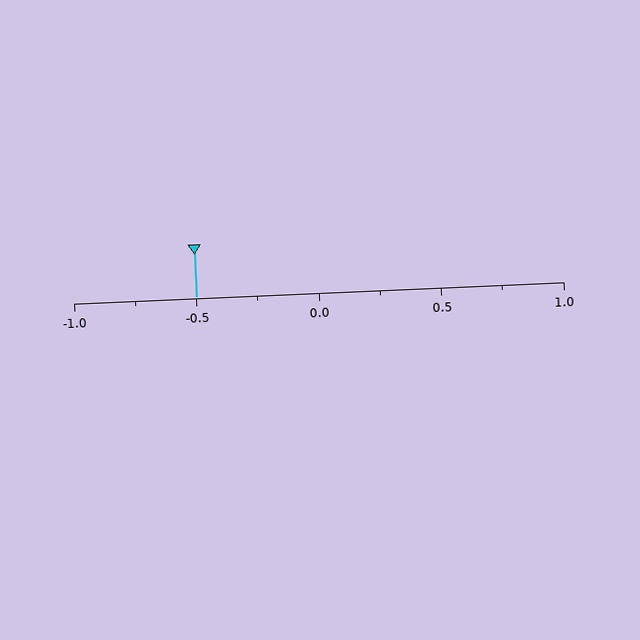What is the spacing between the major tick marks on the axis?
The major ticks are spaced 0.5 apart.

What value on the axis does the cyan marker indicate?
The marker indicates approximately -0.5.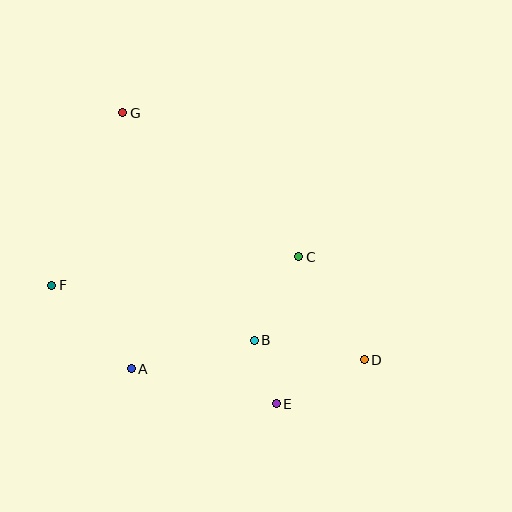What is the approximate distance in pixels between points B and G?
The distance between B and G is approximately 262 pixels.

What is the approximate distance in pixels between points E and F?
The distance between E and F is approximately 254 pixels.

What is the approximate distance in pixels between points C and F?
The distance between C and F is approximately 249 pixels.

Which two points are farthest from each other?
Points D and G are farthest from each other.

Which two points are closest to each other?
Points B and E are closest to each other.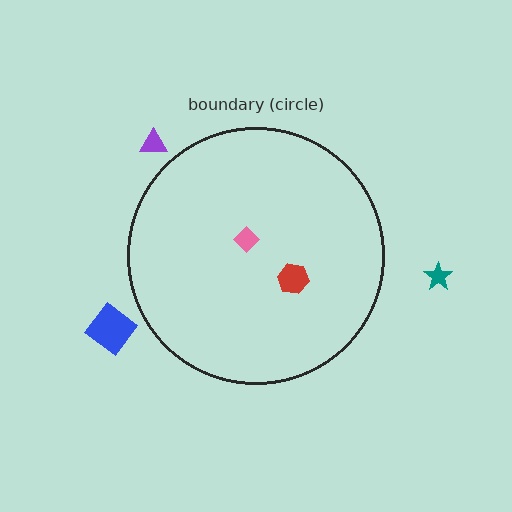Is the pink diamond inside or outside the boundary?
Inside.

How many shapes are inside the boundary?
2 inside, 3 outside.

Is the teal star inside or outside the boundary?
Outside.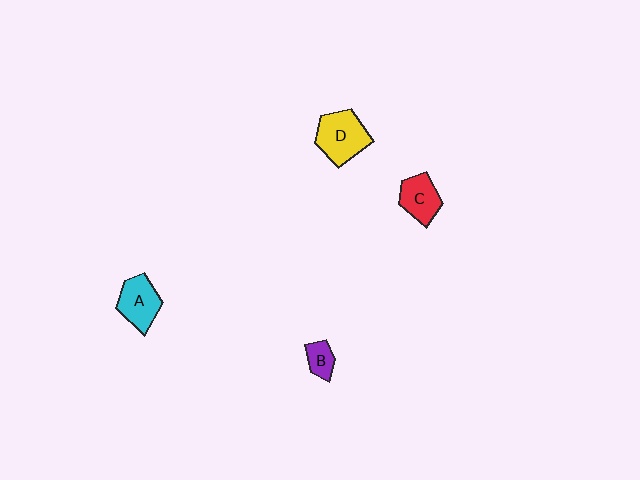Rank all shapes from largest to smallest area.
From largest to smallest: D (yellow), A (cyan), C (red), B (purple).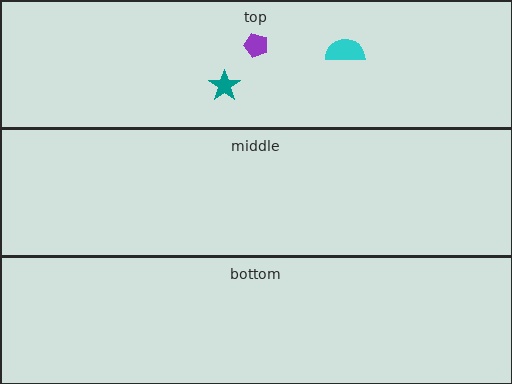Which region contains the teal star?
The top region.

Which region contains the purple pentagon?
The top region.